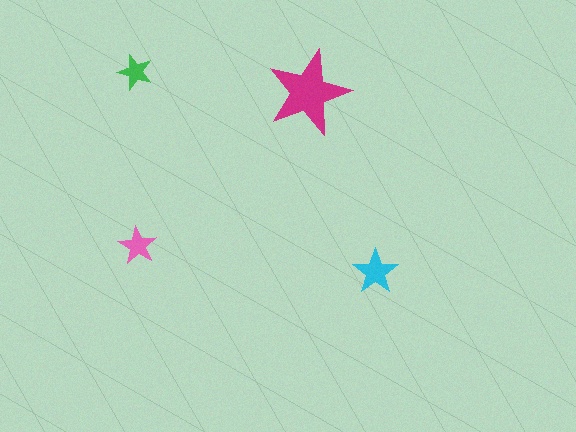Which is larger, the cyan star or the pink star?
The cyan one.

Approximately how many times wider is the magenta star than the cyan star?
About 2 times wider.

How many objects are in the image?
There are 4 objects in the image.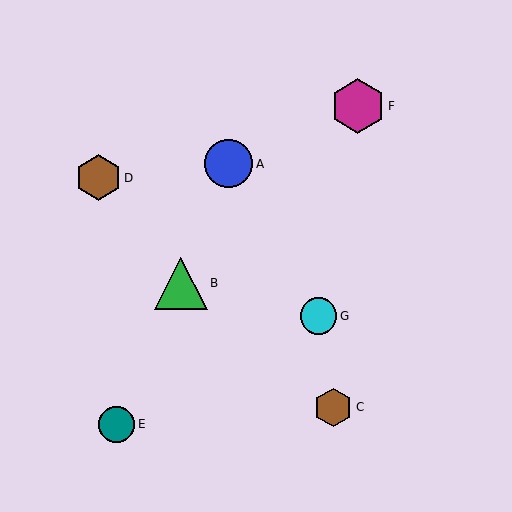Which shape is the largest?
The magenta hexagon (labeled F) is the largest.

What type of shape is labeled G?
Shape G is a cyan circle.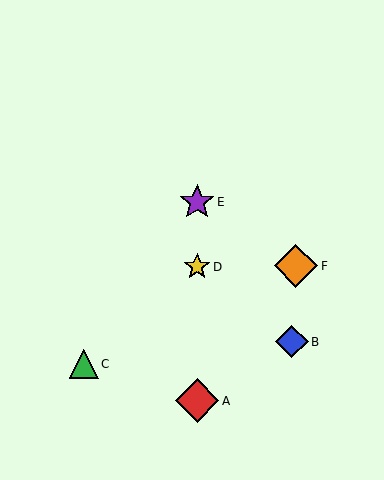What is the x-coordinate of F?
Object F is at x≈296.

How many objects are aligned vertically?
3 objects (A, D, E) are aligned vertically.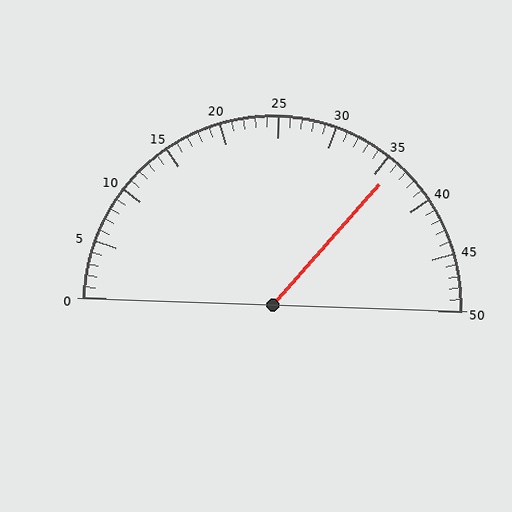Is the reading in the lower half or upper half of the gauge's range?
The reading is in the upper half of the range (0 to 50).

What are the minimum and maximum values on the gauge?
The gauge ranges from 0 to 50.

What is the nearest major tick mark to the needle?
The nearest major tick mark is 35.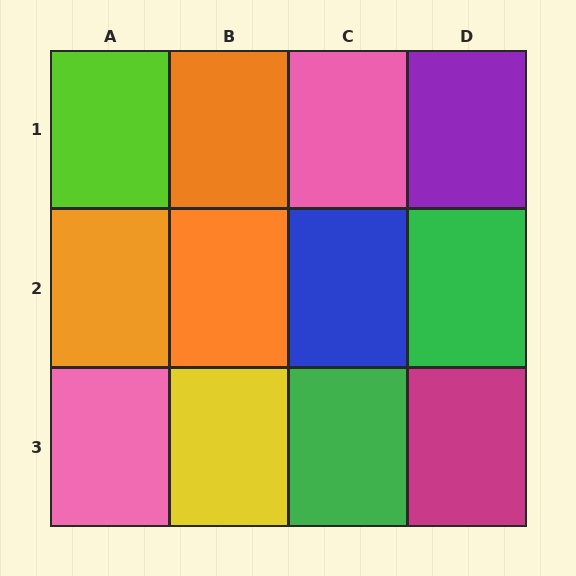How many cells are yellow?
1 cell is yellow.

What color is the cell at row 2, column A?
Orange.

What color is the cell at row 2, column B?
Orange.